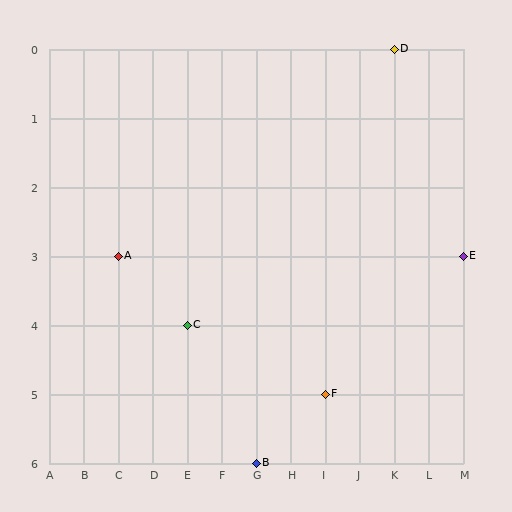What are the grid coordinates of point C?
Point C is at grid coordinates (E, 4).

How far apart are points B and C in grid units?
Points B and C are 2 columns and 2 rows apart (about 2.8 grid units diagonally).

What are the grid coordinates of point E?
Point E is at grid coordinates (M, 3).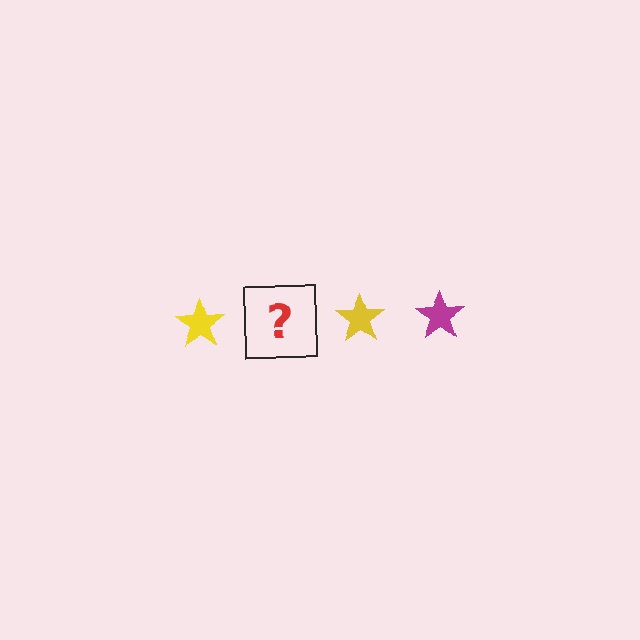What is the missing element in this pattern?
The missing element is a magenta star.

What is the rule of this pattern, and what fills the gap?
The rule is that the pattern cycles through yellow, magenta stars. The gap should be filled with a magenta star.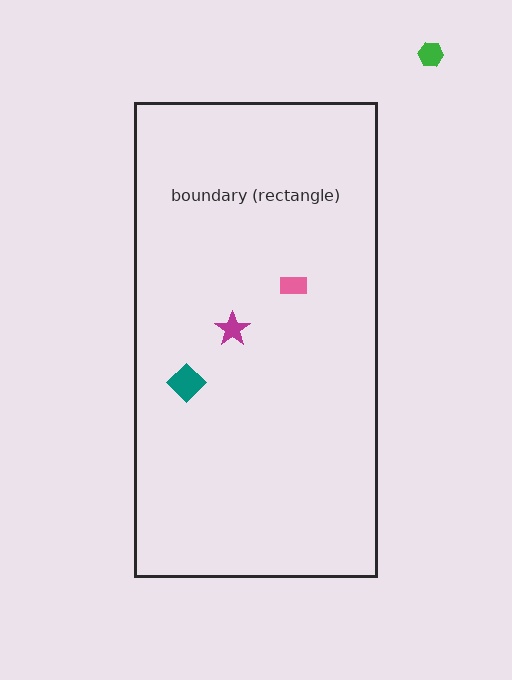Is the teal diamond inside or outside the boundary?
Inside.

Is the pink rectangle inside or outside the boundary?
Inside.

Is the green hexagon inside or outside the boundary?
Outside.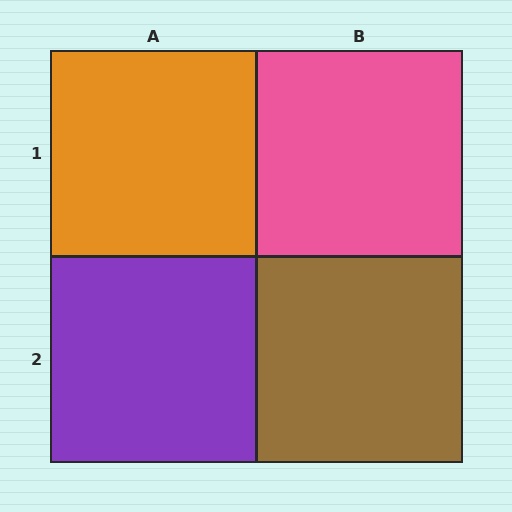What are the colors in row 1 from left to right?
Orange, pink.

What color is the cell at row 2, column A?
Purple.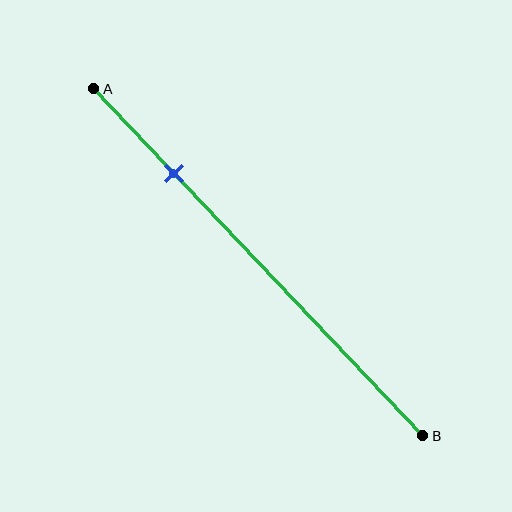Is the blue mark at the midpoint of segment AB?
No, the mark is at about 25% from A, not at the 50% midpoint.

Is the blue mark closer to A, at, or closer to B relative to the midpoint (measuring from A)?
The blue mark is closer to point A than the midpoint of segment AB.